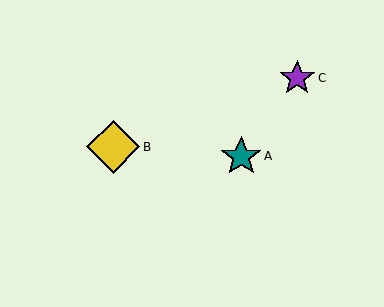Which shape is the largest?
The yellow diamond (labeled B) is the largest.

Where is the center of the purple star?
The center of the purple star is at (297, 78).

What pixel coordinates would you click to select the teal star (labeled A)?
Click at (241, 156) to select the teal star A.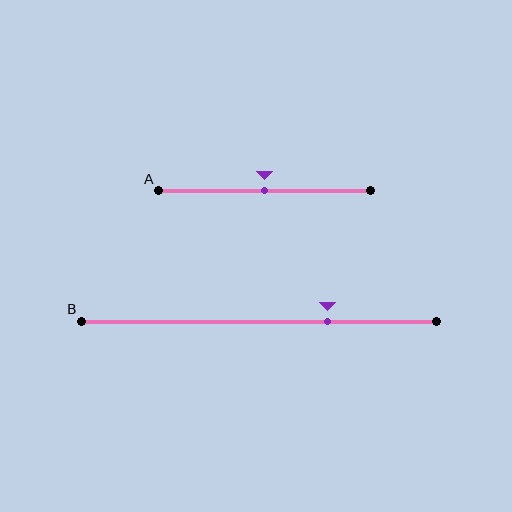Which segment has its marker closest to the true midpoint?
Segment A has its marker closest to the true midpoint.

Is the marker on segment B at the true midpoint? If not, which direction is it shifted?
No, the marker on segment B is shifted to the right by about 19% of the segment length.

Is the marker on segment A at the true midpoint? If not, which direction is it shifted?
Yes, the marker on segment A is at the true midpoint.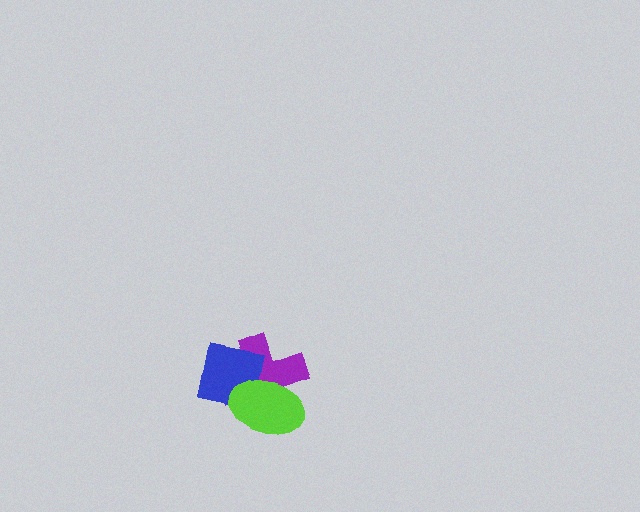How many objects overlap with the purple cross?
2 objects overlap with the purple cross.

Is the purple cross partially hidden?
Yes, it is partially covered by another shape.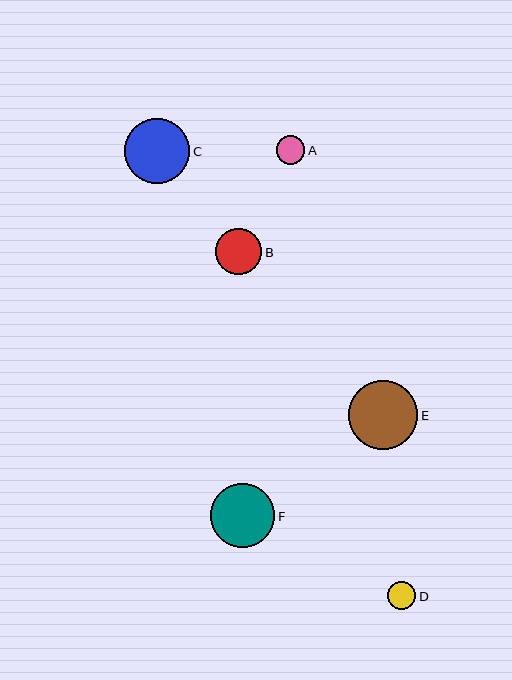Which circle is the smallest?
Circle A is the smallest with a size of approximately 28 pixels.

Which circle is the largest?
Circle E is the largest with a size of approximately 69 pixels.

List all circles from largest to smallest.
From largest to smallest: E, C, F, B, D, A.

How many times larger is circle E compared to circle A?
Circle E is approximately 2.4 times the size of circle A.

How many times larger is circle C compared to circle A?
Circle C is approximately 2.3 times the size of circle A.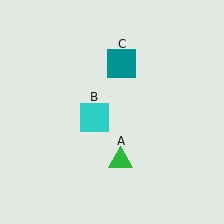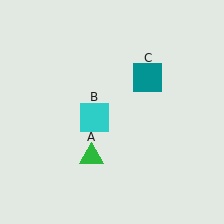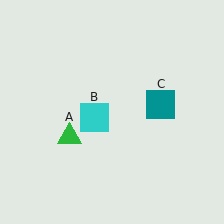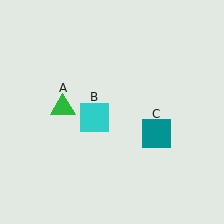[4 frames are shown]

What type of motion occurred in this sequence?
The green triangle (object A), teal square (object C) rotated clockwise around the center of the scene.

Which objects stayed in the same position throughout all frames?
Cyan square (object B) remained stationary.